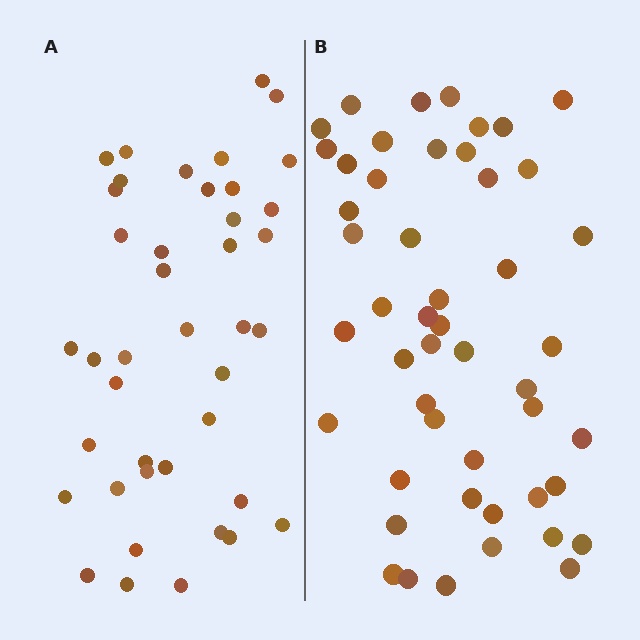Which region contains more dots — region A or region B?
Region B (the right region) has more dots.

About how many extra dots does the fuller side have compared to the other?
Region B has roughly 8 or so more dots than region A.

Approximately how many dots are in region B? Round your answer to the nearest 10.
About 50 dots. (The exact count is 49, which rounds to 50.)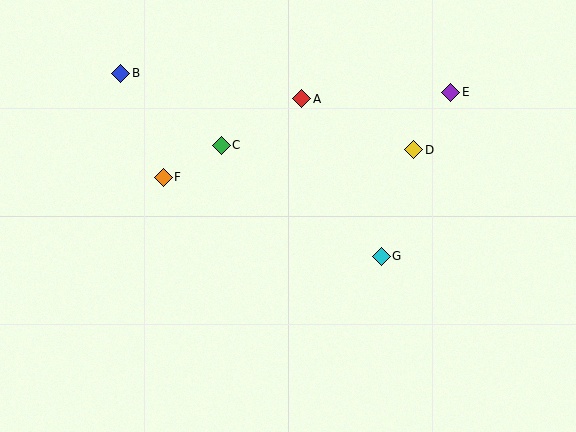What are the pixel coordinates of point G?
Point G is at (381, 256).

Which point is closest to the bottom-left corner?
Point F is closest to the bottom-left corner.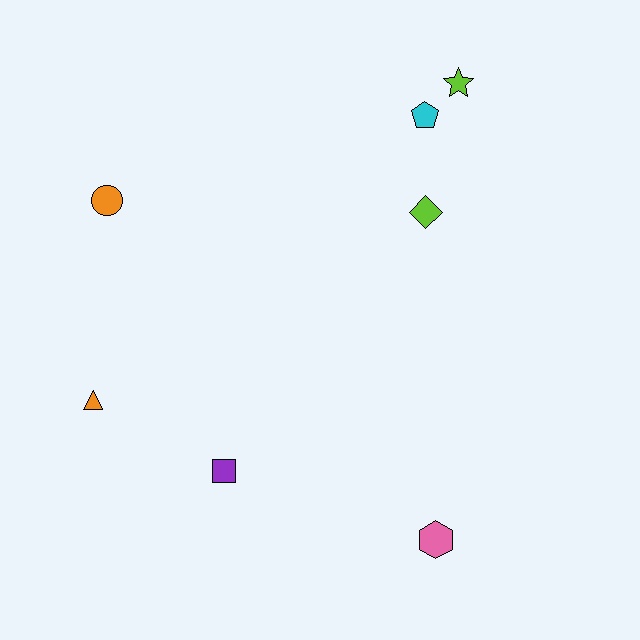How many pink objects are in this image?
There is 1 pink object.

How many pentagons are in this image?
There is 1 pentagon.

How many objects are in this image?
There are 7 objects.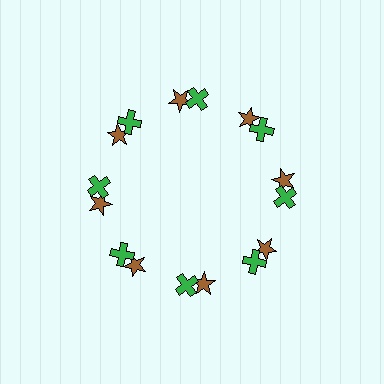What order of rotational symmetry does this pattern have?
This pattern has 8-fold rotational symmetry.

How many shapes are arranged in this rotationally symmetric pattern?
There are 16 shapes, arranged in 8 groups of 2.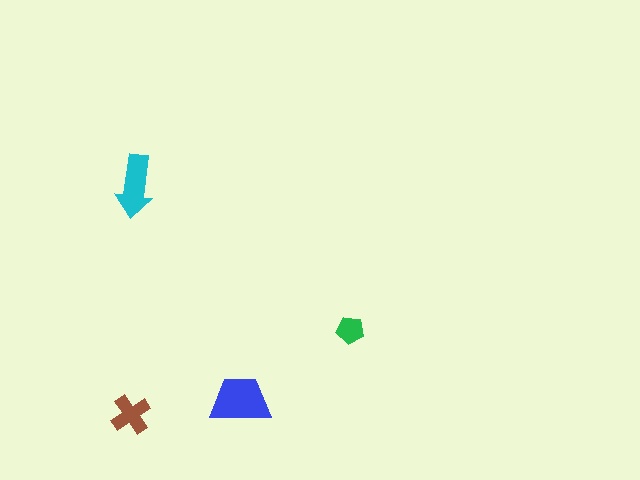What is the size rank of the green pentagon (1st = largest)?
4th.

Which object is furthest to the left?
The brown cross is leftmost.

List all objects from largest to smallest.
The blue trapezoid, the cyan arrow, the brown cross, the green pentagon.